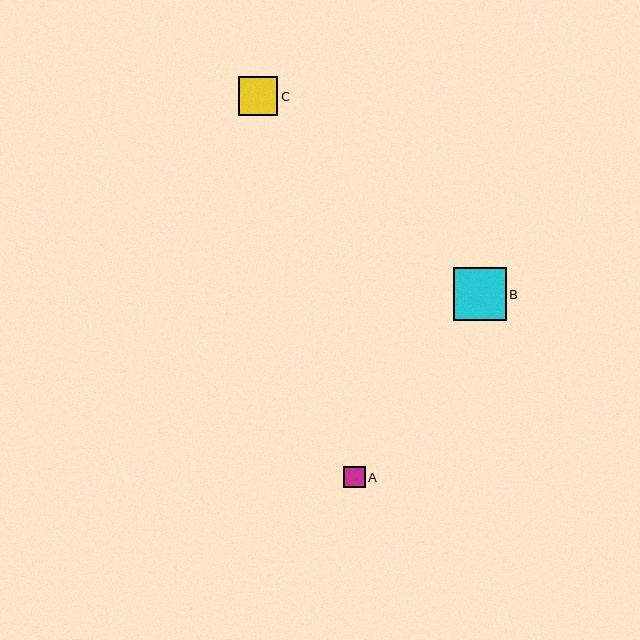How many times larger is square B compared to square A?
Square B is approximately 2.5 times the size of square A.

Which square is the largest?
Square B is the largest with a size of approximately 53 pixels.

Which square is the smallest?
Square A is the smallest with a size of approximately 21 pixels.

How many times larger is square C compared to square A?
Square C is approximately 1.8 times the size of square A.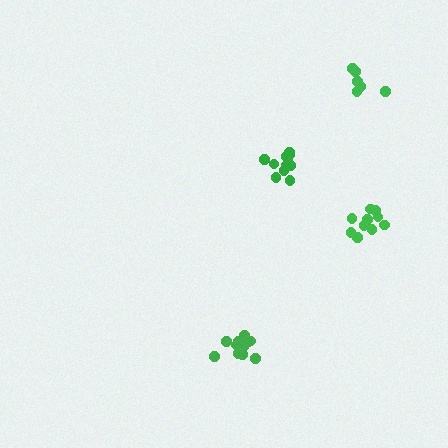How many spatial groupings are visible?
There are 4 spatial groupings.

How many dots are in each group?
Group 1: 10 dots, Group 2: 12 dots, Group 3: 12 dots, Group 4: 6 dots (40 total).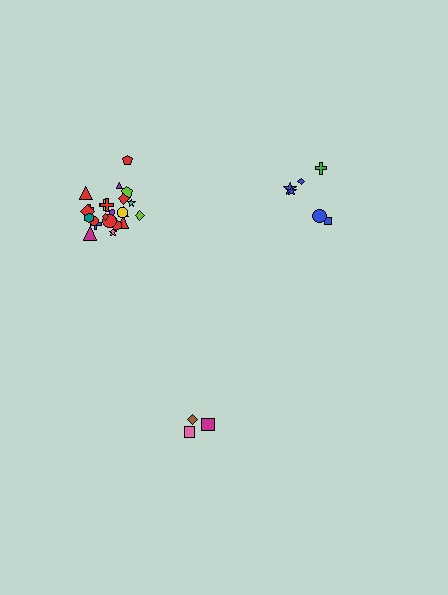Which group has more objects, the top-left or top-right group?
The top-left group.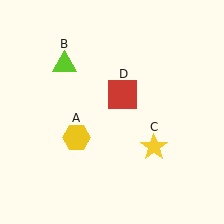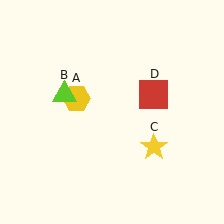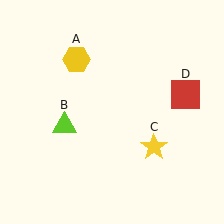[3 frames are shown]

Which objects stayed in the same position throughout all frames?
Yellow star (object C) remained stationary.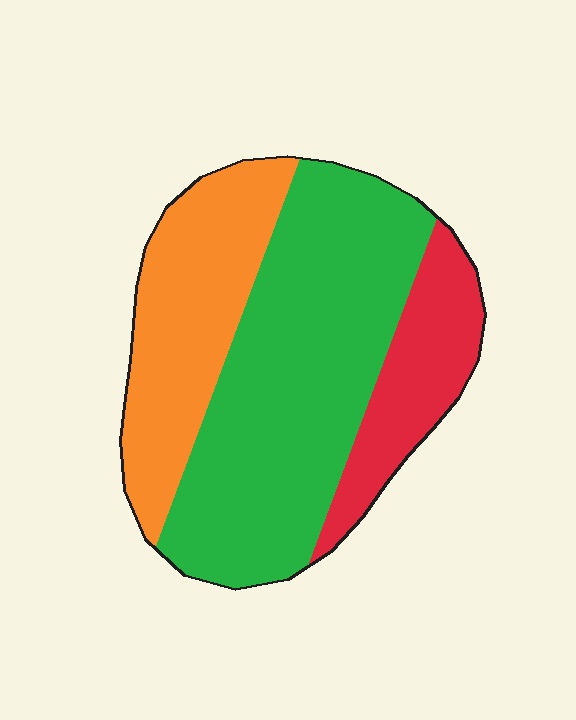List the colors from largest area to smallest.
From largest to smallest: green, orange, red.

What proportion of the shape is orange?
Orange covers about 30% of the shape.